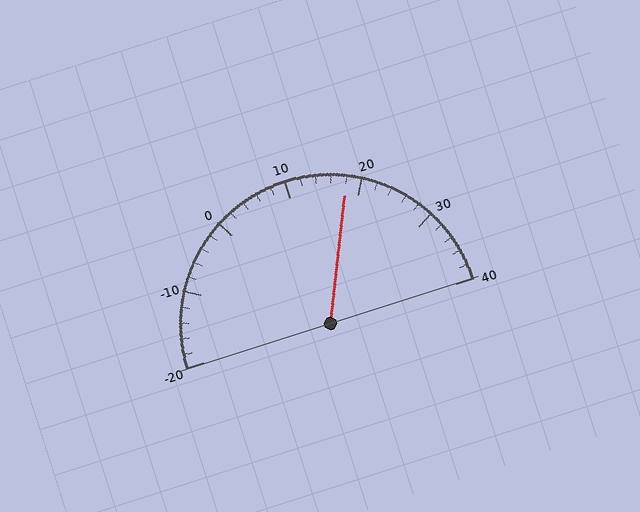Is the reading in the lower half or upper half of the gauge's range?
The reading is in the upper half of the range (-20 to 40).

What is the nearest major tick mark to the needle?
The nearest major tick mark is 20.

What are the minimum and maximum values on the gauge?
The gauge ranges from -20 to 40.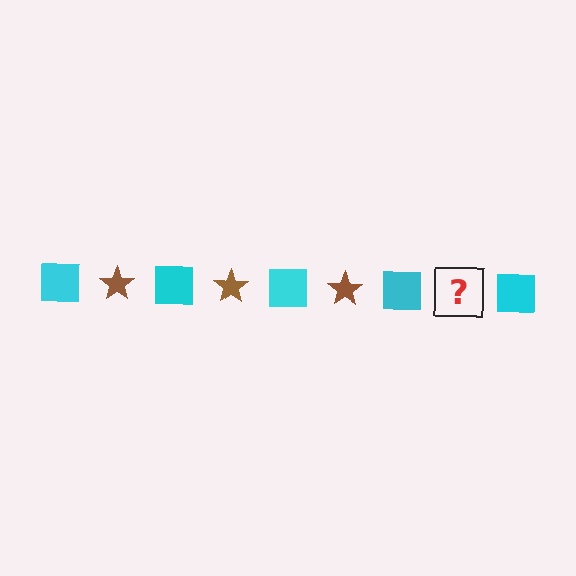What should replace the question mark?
The question mark should be replaced with a brown star.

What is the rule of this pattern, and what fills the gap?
The rule is that the pattern alternates between cyan square and brown star. The gap should be filled with a brown star.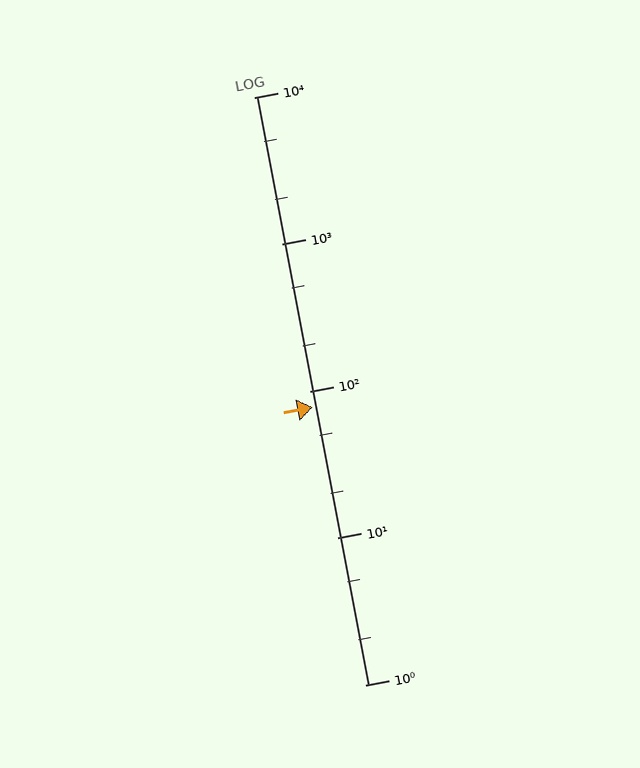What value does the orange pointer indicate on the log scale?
The pointer indicates approximately 77.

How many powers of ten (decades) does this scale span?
The scale spans 4 decades, from 1 to 10000.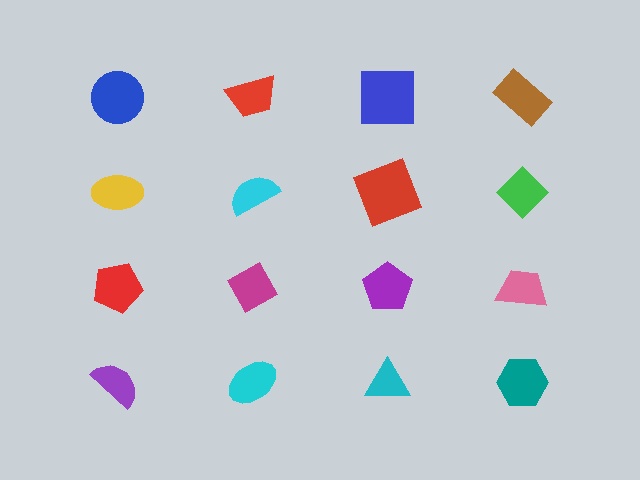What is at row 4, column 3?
A cyan triangle.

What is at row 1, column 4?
A brown rectangle.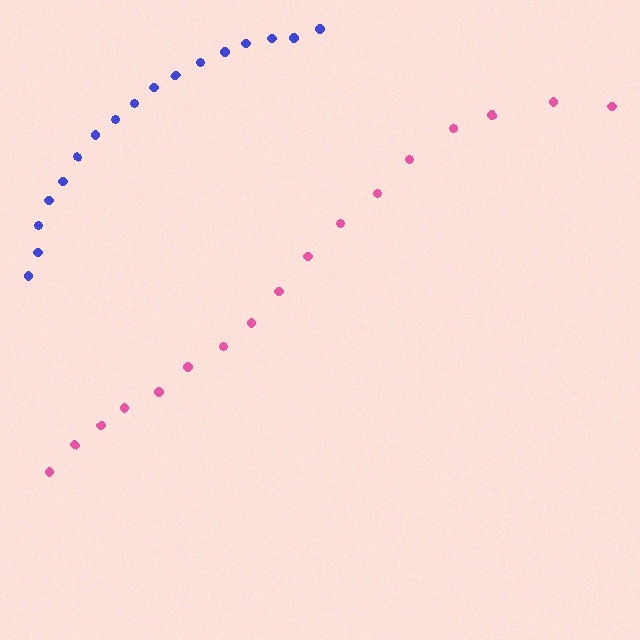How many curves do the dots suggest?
There are 2 distinct paths.